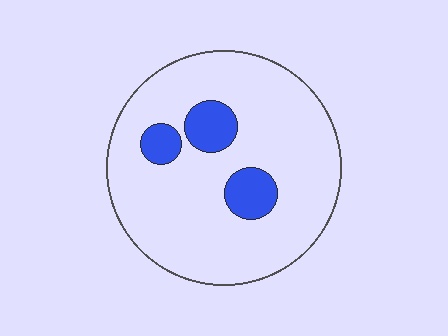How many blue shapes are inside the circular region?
3.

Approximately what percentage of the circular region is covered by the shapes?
Approximately 15%.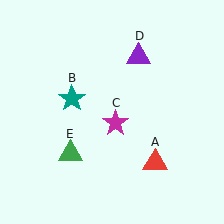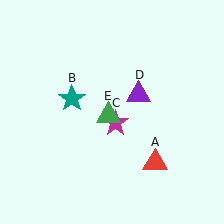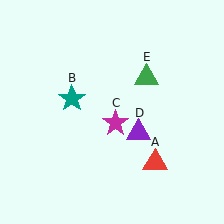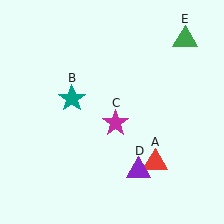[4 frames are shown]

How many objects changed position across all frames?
2 objects changed position: purple triangle (object D), green triangle (object E).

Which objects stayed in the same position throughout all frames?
Red triangle (object A) and teal star (object B) and magenta star (object C) remained stationary.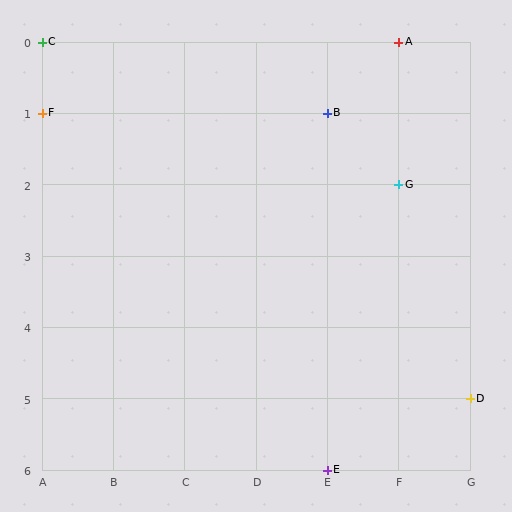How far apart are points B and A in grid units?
Points B and A are 1 column and 1 row apart (about 1.4 grid units diagonally).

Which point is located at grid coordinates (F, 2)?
Point G is at (F, 2).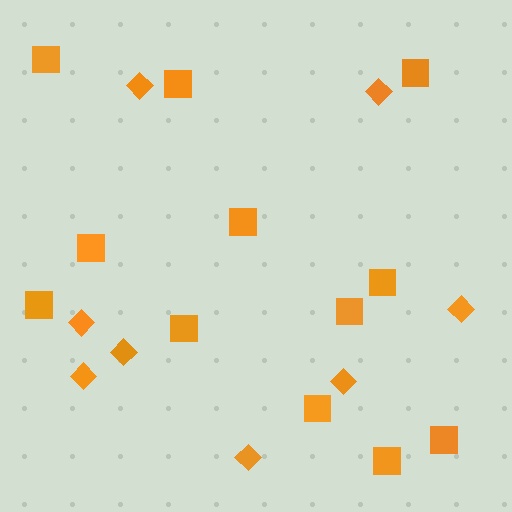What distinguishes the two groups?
There are 2 groups: one group of diamonds (8) and one group of squares (12).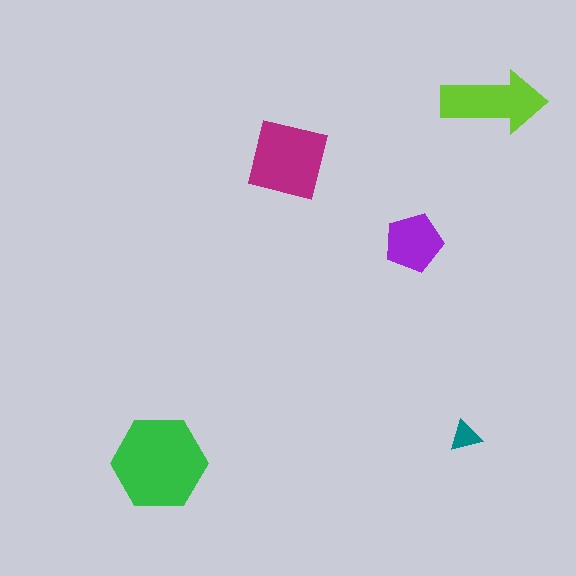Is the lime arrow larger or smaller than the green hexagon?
Smaller.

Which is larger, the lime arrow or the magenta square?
The magenta square.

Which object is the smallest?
The teal triangle.